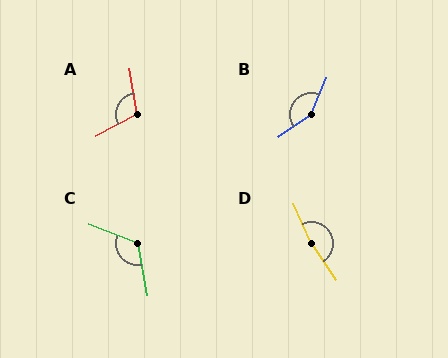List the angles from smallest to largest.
A (109°), C (122°), B (148°), D (169°).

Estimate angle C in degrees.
Approximately 122 degrees.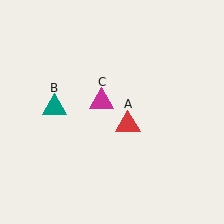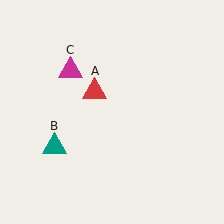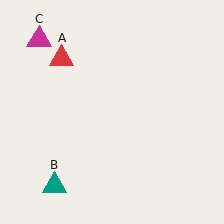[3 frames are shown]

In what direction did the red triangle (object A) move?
The red triangle (object A) moved up and to the left.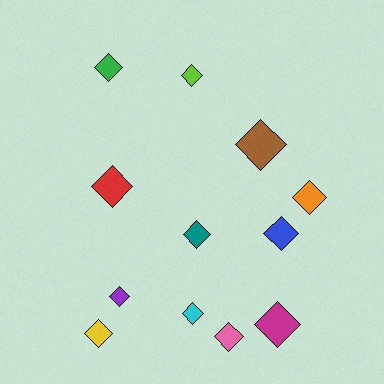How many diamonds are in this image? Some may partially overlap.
There are 12 diamonds.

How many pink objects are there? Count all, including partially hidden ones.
There is 1 pink object.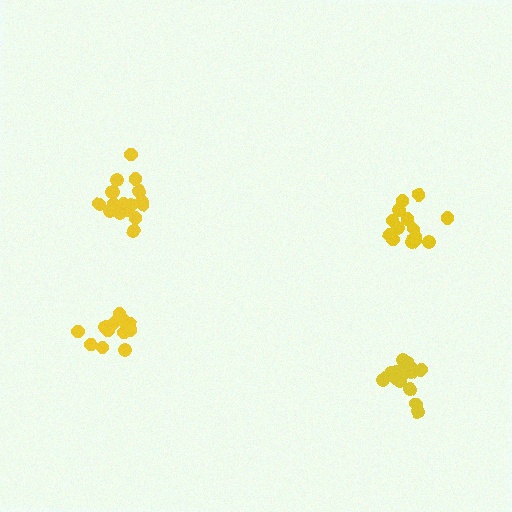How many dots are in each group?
Group 1: 16 dots, Group 2: 18 dots, Group 3: 19 dots, Group 4: 13 dots (66 total).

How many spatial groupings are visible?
There are 4 spatial groupings.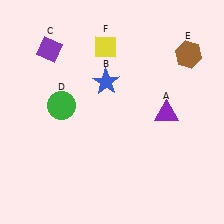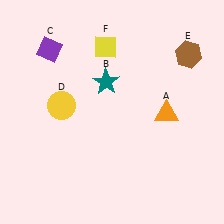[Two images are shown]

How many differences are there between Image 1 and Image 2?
There are 3 differences between the two images.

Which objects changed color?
A changed from purple to orange. B changed from blue to teal. D changed from green to yellow.